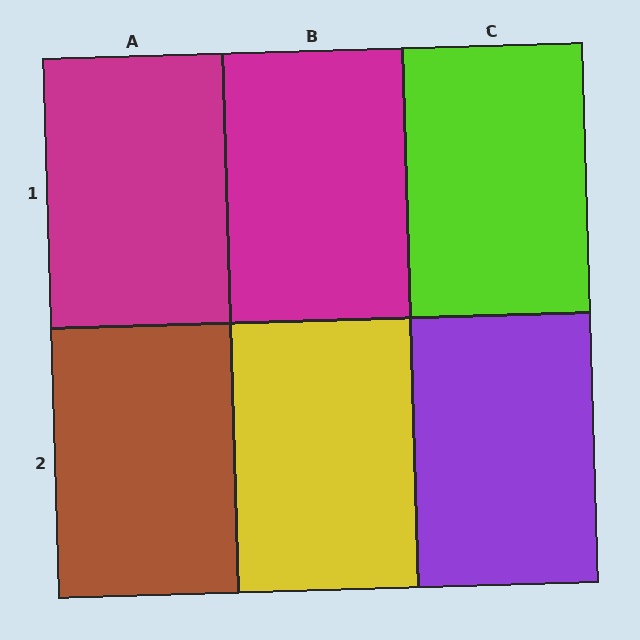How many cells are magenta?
2 cells are magenta.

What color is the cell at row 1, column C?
Lime.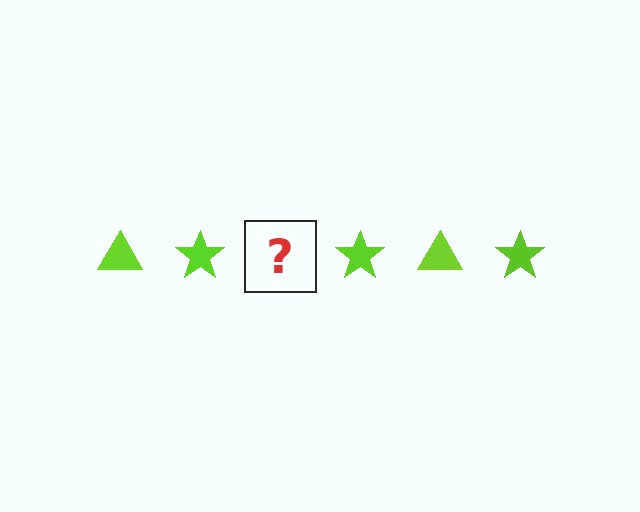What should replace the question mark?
The question mark should be replaced with a lime triangle.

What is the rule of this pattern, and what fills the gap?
The rule is that the pattern cycles through triangle, star shapes in lime. The gap should be filled with a lime triangle.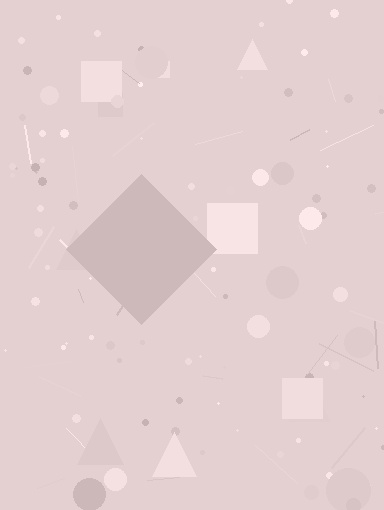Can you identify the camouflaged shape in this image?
The camouflaged shape is a diamond.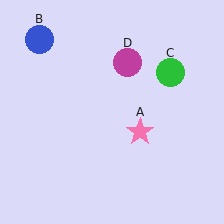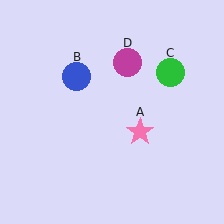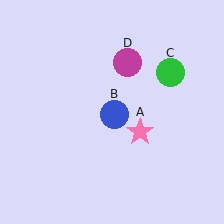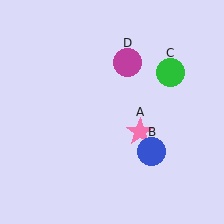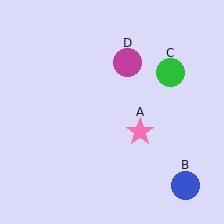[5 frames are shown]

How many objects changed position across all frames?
1 object changed position: blue circle (object B).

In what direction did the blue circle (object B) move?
The blue circle (object B) moved down and to the right.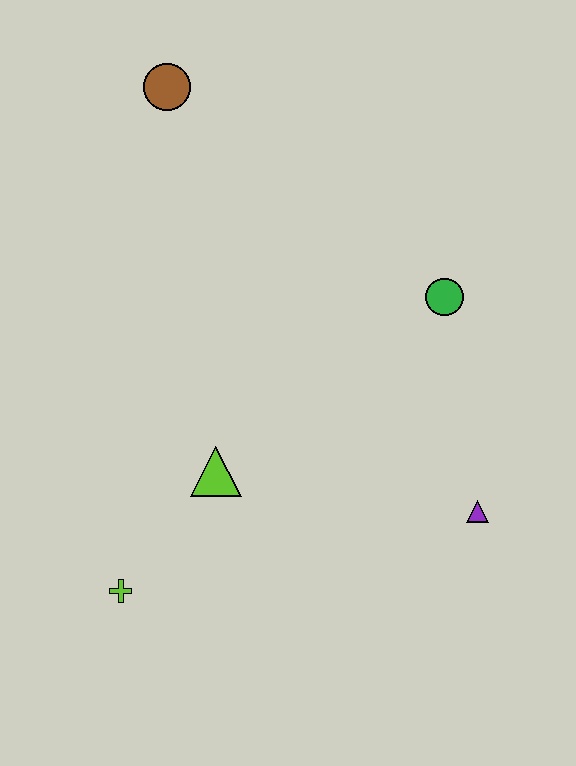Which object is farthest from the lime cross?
The brown circle is farthest from the lime cross.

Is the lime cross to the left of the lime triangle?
Yes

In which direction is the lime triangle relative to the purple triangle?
The lime triangle is to the left of the purple triangle.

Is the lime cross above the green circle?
No